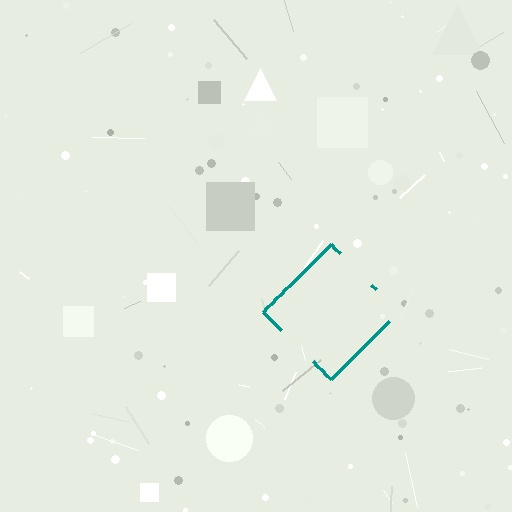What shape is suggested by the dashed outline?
The dashed outline suggests a diamond.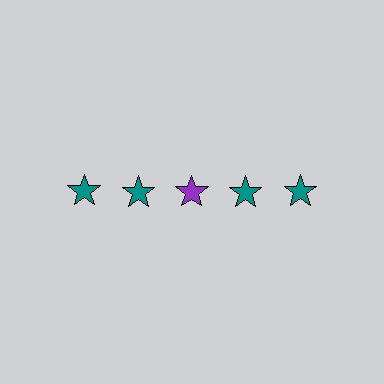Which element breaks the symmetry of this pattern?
The purple star in the top row, center column breaks the symmetry. All other shapes are teal stars.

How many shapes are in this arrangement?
There are 5 shapes arranged in a grid pattern.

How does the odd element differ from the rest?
It has a different color: purple instead of teal.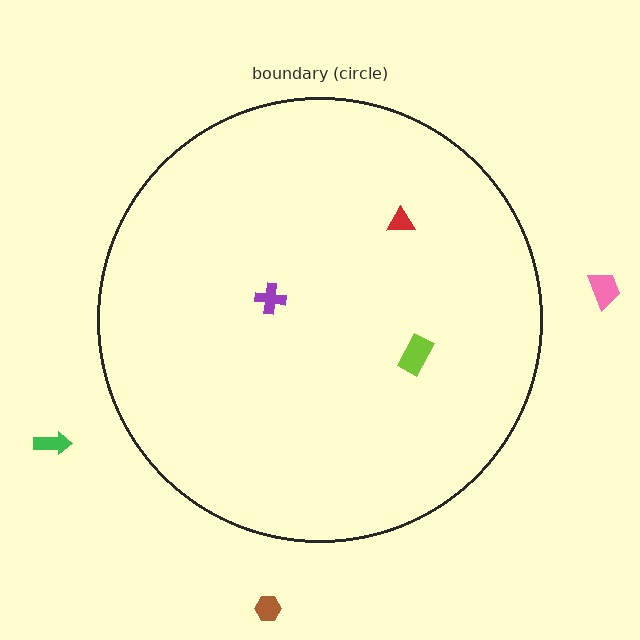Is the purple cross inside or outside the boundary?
Inside.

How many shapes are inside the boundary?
3 inside, 3 outside.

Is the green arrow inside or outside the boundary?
Outside.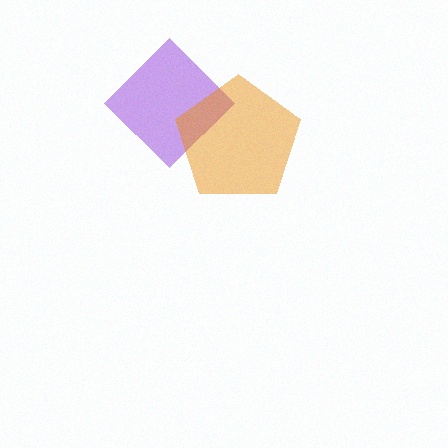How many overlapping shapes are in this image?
There are 2 overlapping shapes in the image.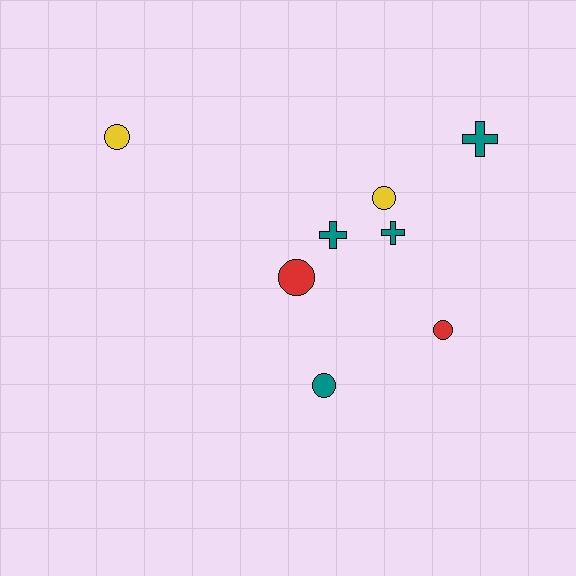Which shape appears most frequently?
Circle, with 5 objects.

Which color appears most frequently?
Teal, with 4 objects.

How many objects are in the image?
There are 8 objects.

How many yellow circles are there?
There are 2 yellow circles.